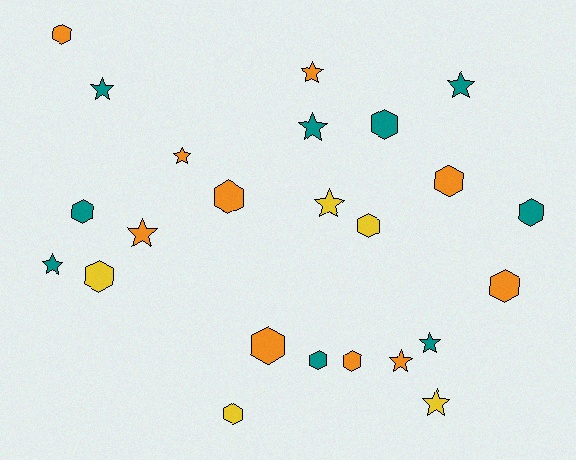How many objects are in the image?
There are 24 objects.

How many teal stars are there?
There are 5 teal stars.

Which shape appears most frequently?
Hexagon, with 13 objects.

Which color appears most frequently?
Orange, with 10 objects.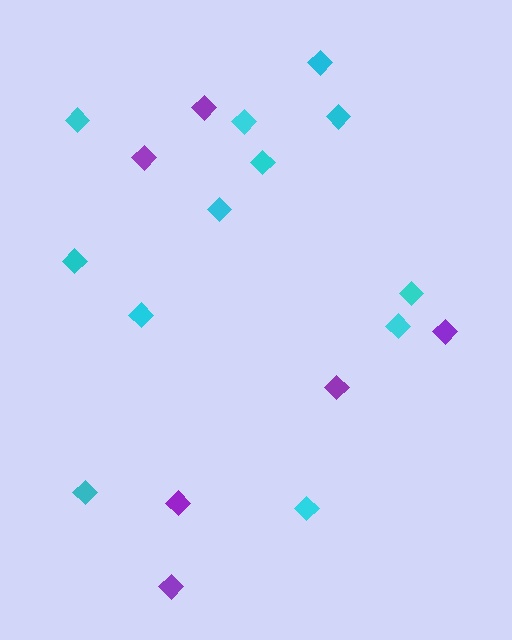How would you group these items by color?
There are 2 groups: one group of purple diamonds (6) and one group of cyan diamonds (12).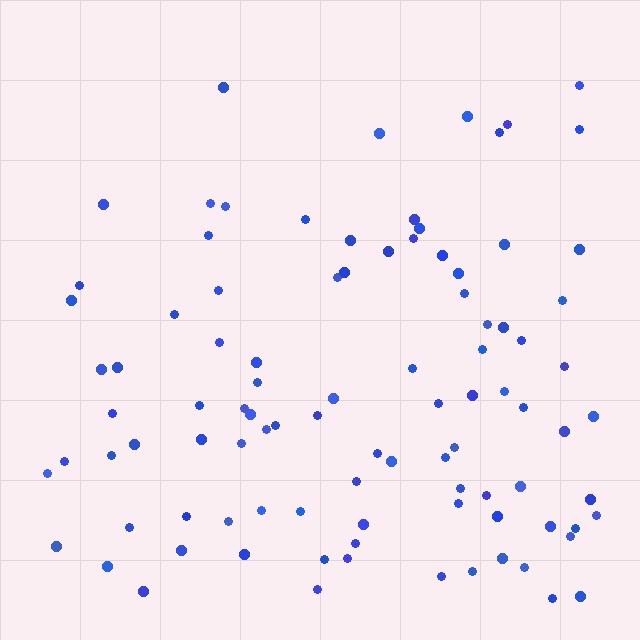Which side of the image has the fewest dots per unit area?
The top.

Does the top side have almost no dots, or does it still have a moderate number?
Still a moderate number, just noticeably fewer than the bottom.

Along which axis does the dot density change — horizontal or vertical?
Vertical.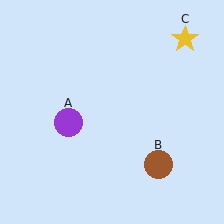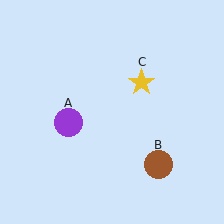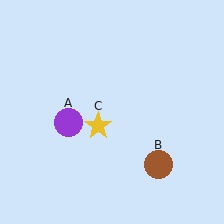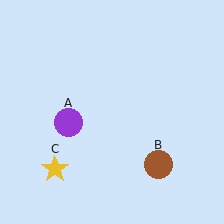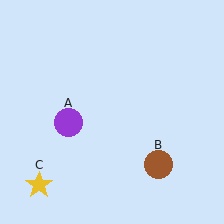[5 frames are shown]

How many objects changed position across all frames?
1 object changed position: yellow star (object C).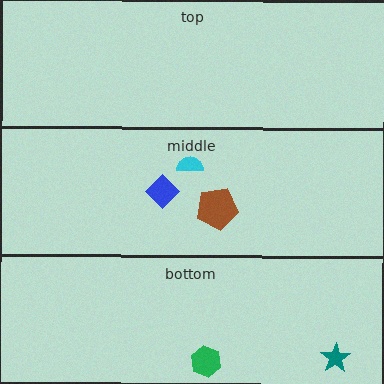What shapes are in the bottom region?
The teal star, the green hexagon.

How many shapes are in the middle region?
3.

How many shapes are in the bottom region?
2.